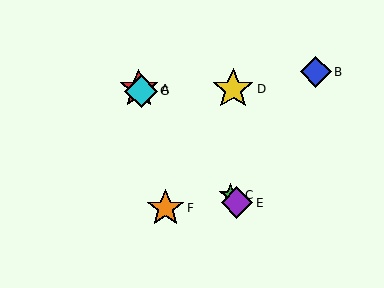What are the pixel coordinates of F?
Object F is at (165, 208).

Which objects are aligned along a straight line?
Objects A, C, E, G are aligned along a straight line.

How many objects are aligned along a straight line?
4 objects (A, C, E, G) are aligned along a straight line.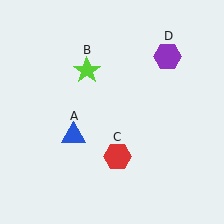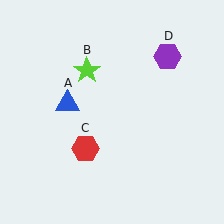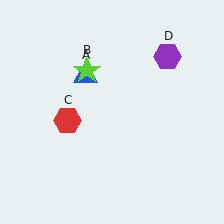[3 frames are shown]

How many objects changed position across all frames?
2 objects changed position: blue triangle (object A), red hexagon (object C).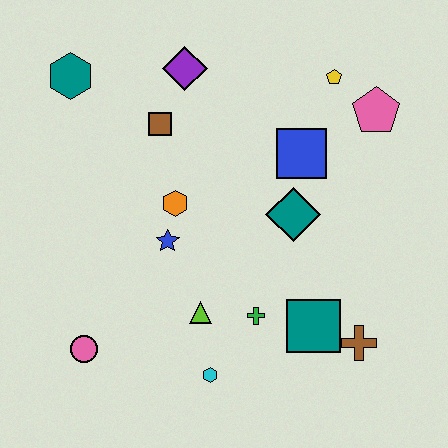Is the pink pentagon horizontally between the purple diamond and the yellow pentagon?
No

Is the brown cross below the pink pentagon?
Yes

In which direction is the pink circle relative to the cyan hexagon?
The pink circle is to the left of the cyan hexagon.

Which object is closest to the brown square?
The purple diamond is closest to the brown square.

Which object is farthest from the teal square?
The teal hexagon is farthest from the teal square.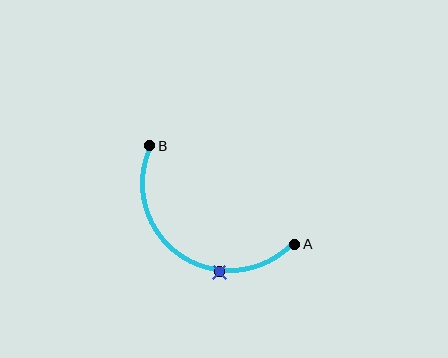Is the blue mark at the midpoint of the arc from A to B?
No. The blue mark lies on the arc but is closer to endpoint A. The arc midpoint would be at the point on the curve equidistant along the arc from both A and B.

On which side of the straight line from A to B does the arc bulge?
The arc bulges below and to the left of the straight line connecting A and B.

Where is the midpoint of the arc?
The arc midpoint is the point on the curve farthest from the straight line joining A and B. It sits below and to the left of that line.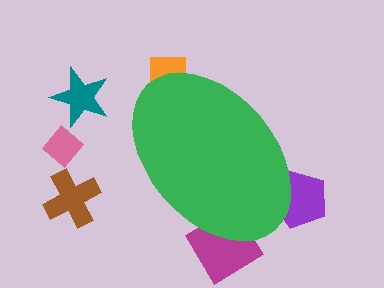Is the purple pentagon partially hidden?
Yes, the purple pentagon is partially hidden behind the green ellipse.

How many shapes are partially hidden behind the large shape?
3 shapes are partially hidden.